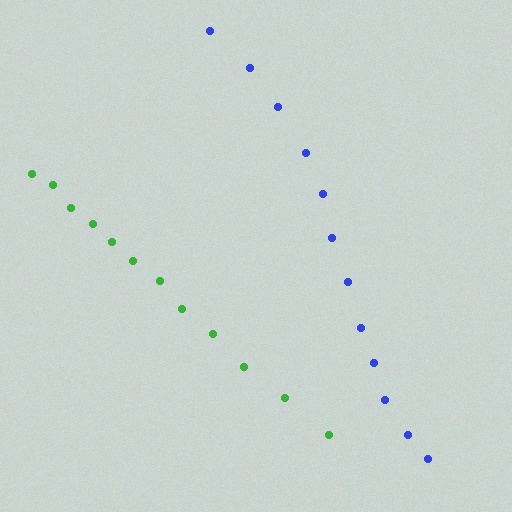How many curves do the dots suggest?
There are 2 distinct paths.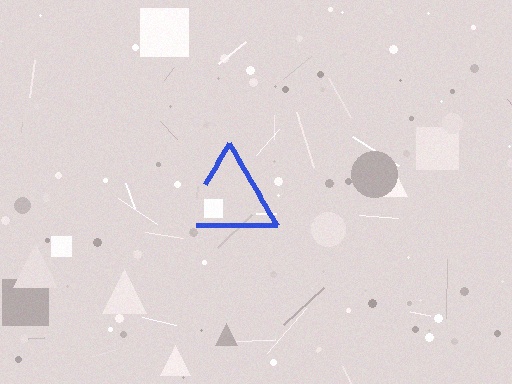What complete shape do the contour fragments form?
The contour fragments form a triangle.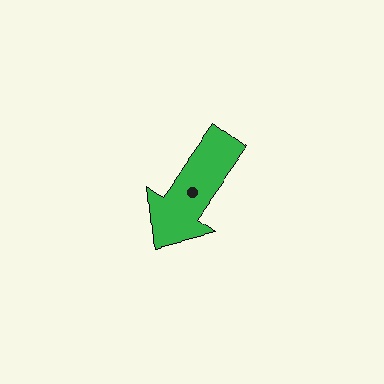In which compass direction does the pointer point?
Southwest.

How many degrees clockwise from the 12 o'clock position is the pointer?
Approximately 216 degrees.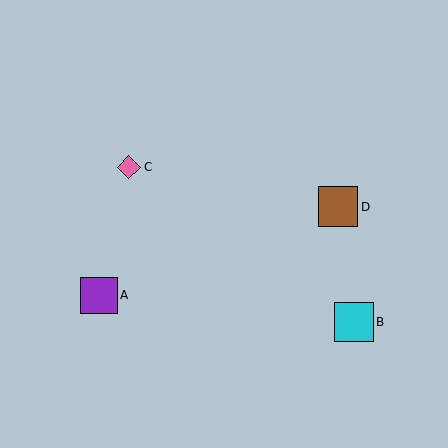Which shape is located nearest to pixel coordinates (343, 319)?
The cyan square (labeled B) at (354, 322) is nearest to that location.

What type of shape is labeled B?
Shape B is a cyan square.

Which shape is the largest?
The cyan square (labeled B) is the largest.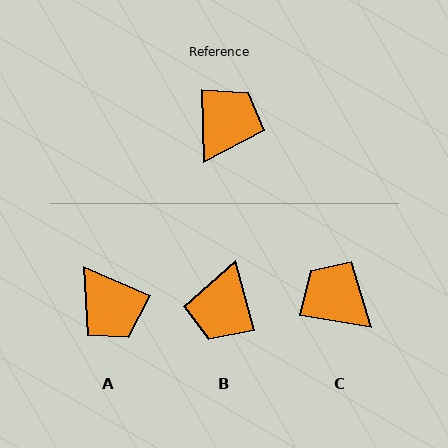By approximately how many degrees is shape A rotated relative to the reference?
Approximately 115 degrees clockwise.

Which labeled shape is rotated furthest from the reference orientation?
B, about 166 degrees away.